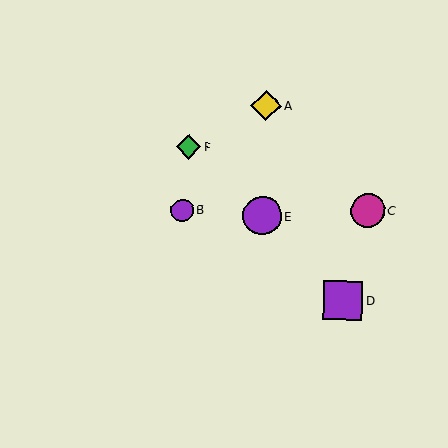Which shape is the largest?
The purple square (labeled D) is the largest.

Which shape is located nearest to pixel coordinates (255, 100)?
The yellow diamond (labeled A) at (266, 106) is nearest to that location.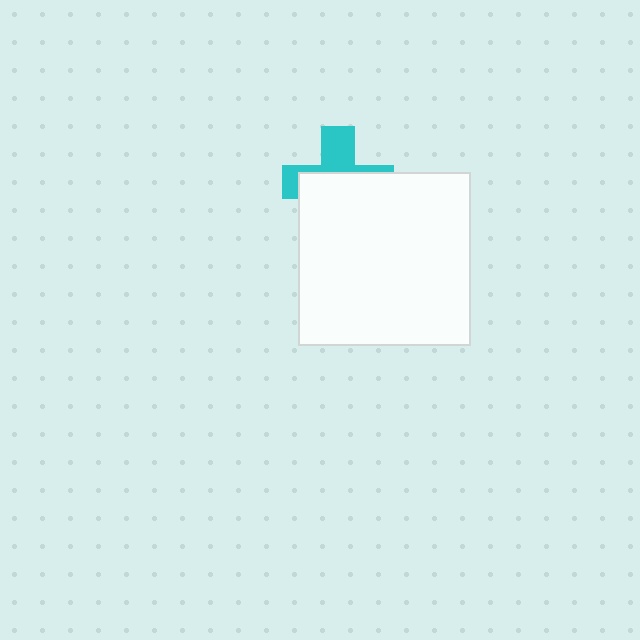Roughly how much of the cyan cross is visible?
A small part of it is visible (roughly 38%).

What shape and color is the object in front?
The object in front is a white square.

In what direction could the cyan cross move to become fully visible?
The cyan cross could move up. That would shift it out from behind the white square entirely.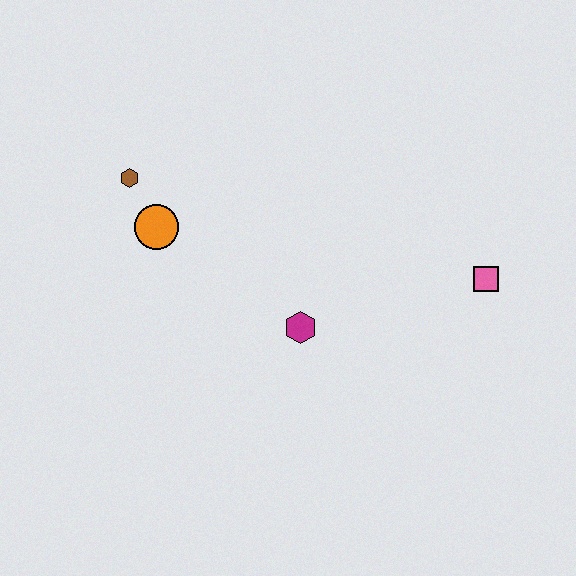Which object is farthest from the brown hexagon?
The pink square is farthest from the brown hexagon.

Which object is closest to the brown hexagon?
The orange circle is closest to the brown hexagon.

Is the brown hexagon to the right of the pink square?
No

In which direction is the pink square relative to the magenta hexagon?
The pink square is to the right of the magenta hexagon.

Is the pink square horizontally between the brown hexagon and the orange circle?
No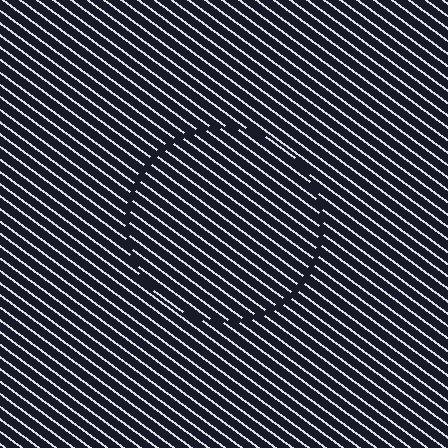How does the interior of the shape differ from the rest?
The interior of the shape contains the same grating, shifted by half a period — the contour is defined by the phase discontinuity where line-ends from the inner and outer gratings abut.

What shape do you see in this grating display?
An illusory circle. The interior of the shape contains the same grating, shifted by half a period — the contour is defined by the phase discontinuity where line-ends from the inner and outer gratings abut.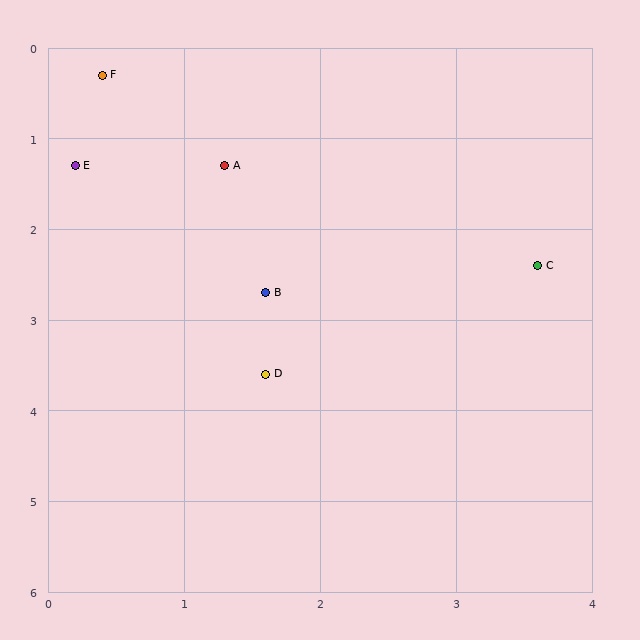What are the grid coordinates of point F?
Point F is at approximately (0.4, 0.3).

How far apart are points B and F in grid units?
Points B and F are about 2.7 grid units apart.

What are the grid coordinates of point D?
Point D is at approximately (1.6, 3.6).